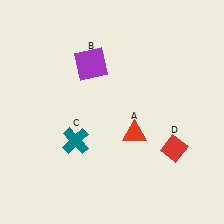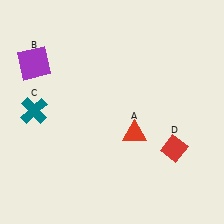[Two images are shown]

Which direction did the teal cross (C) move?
The teal cross (C) moved left.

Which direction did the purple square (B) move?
The purple square (B) moved left.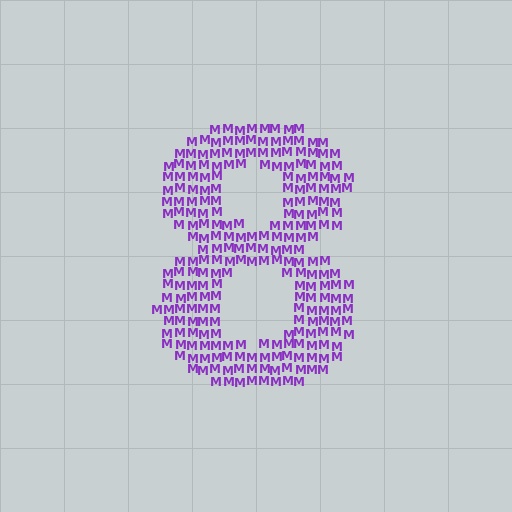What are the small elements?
The small elements are letter M's.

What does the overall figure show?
The overall figure shows the digit 8.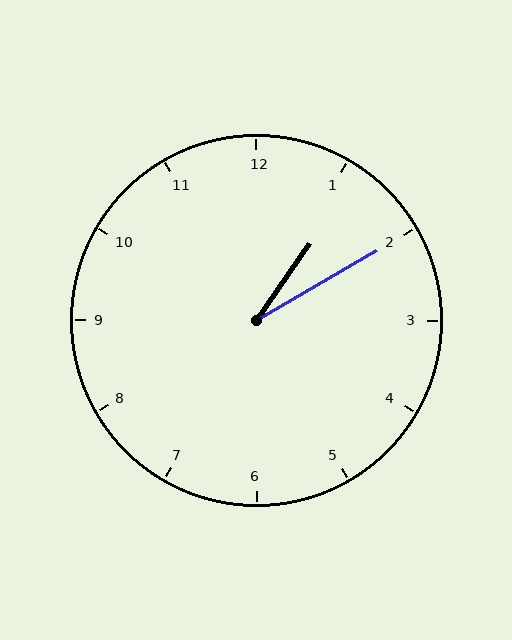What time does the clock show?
1:10.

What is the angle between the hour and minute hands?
Approximately 25 degrees.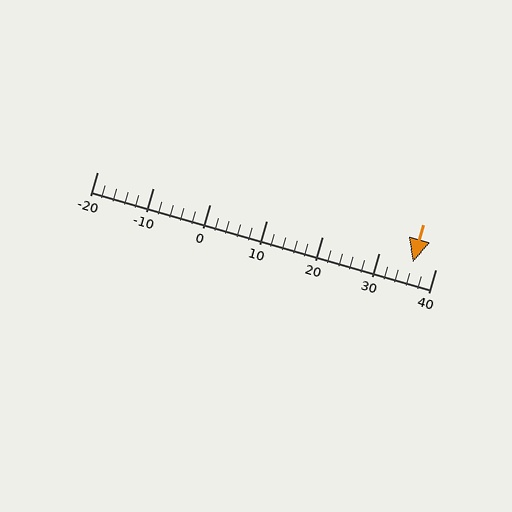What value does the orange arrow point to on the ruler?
The orange arrow points to approximately 36.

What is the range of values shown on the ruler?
The ruler shows values from -20 to 40.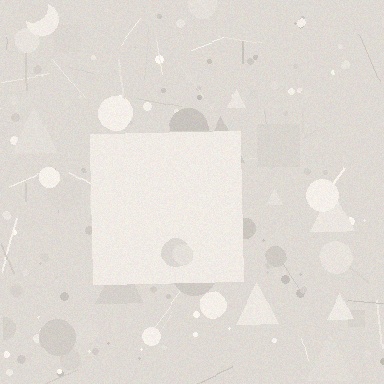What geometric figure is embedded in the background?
A square is embedded in the background.